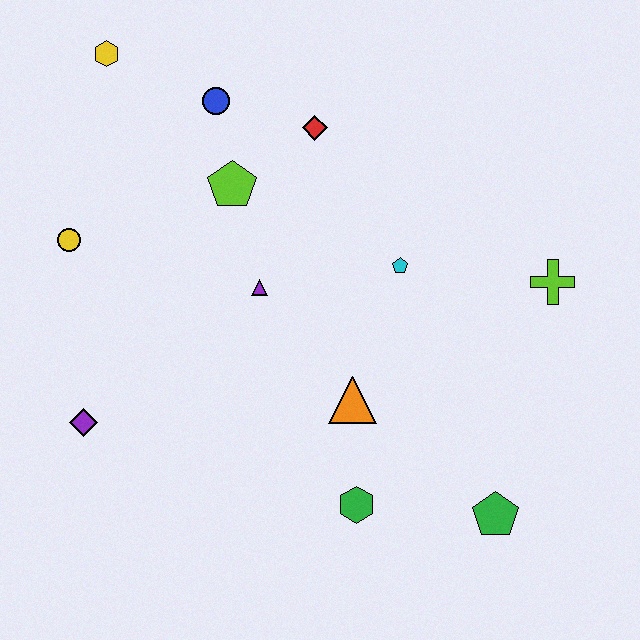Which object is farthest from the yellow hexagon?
The green pentagon is farthest from the yellow hexagon.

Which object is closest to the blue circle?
The lime pentagon is closest to the blue circle.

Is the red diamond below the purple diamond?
No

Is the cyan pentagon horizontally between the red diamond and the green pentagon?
Yes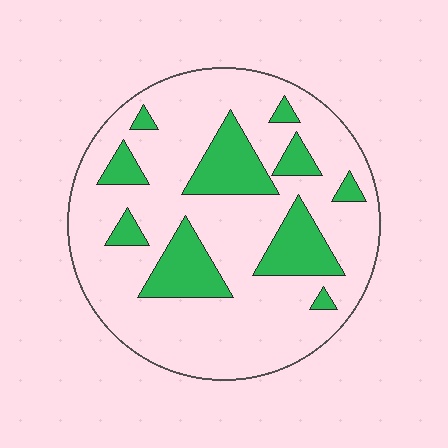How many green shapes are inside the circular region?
10.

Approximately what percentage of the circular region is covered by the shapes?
Approximately 25%.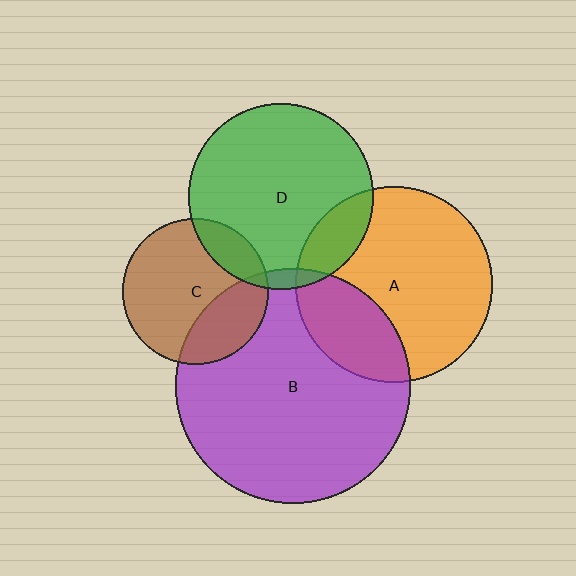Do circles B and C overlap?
Yes.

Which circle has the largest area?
Circle B (purple).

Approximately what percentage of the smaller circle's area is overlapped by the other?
Approximately 30%.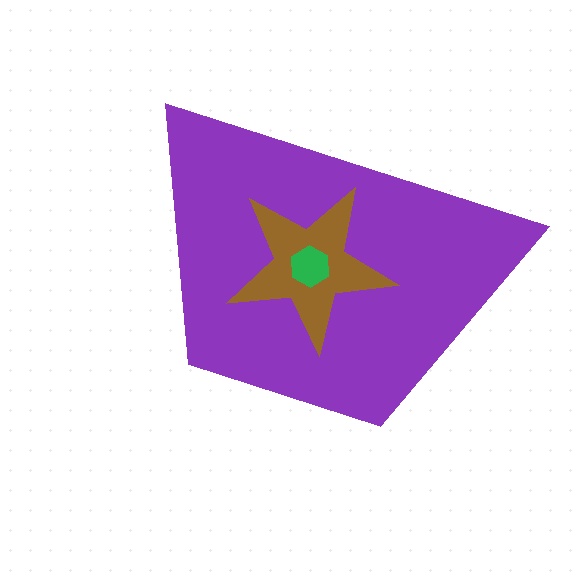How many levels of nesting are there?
3.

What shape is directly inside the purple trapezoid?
The brown star.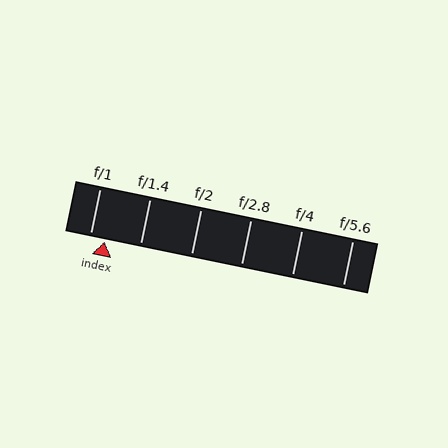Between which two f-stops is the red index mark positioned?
The index mark is between f/1 and f/1.4.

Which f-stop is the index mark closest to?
The index mark is closest to f/1.